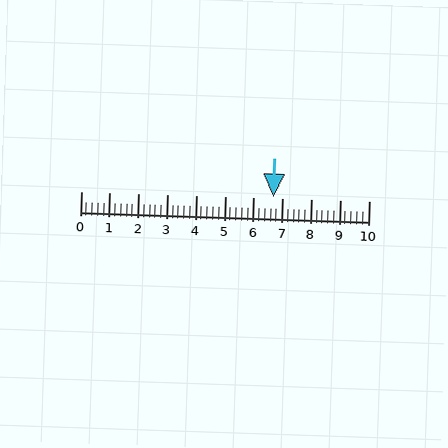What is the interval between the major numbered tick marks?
The major tick marks are spaced 1 units apart.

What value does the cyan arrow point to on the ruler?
The cyan arrow points to approximately 6.7.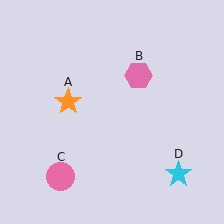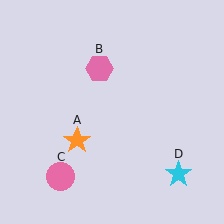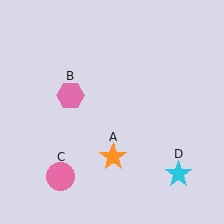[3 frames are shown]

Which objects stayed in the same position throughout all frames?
Pink circle (object C) and cyan star (object D) remained stationary.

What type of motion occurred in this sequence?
The orange star (object A), pink hexagon (object B) rotated counterclockwise around the center of the scene.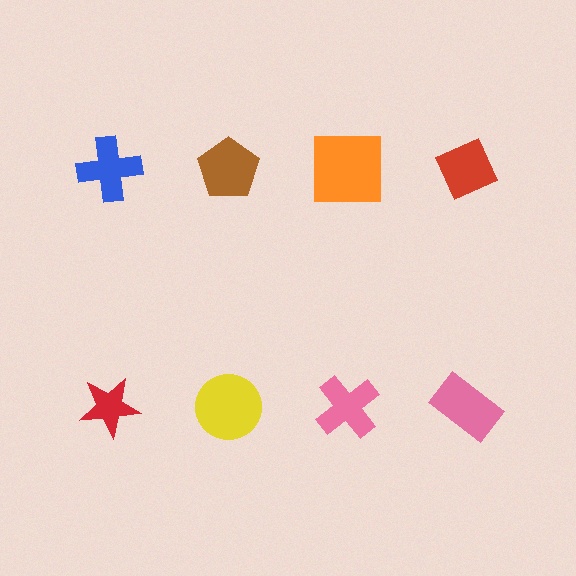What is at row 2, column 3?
A pink cross.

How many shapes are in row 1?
4 shapes.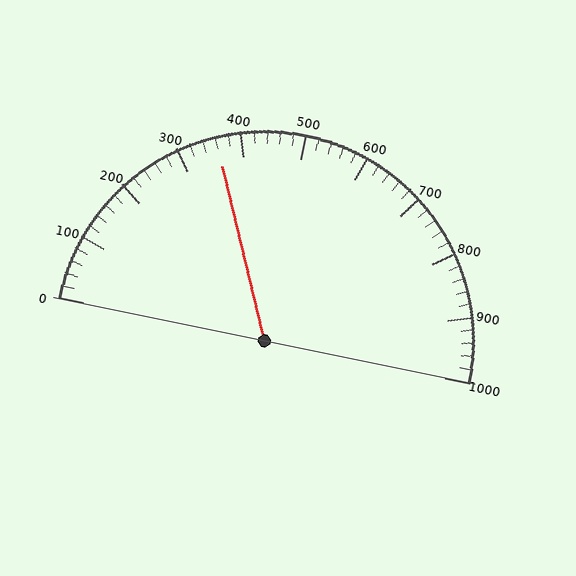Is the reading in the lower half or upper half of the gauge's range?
The reading is in the lower half of the range (0 to 1000).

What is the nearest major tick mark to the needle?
The nearest major tick mark is 400.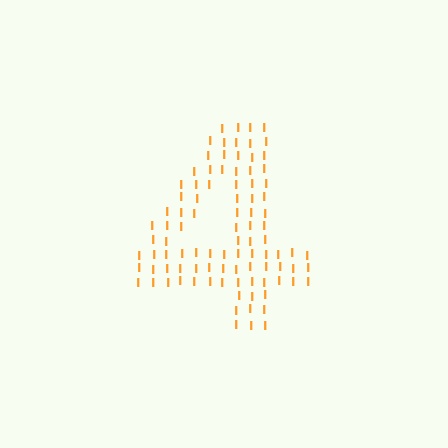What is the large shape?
The large shape is the digit 4.